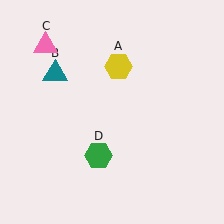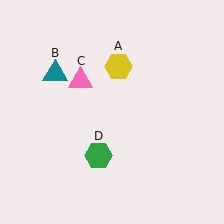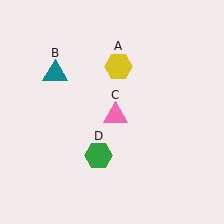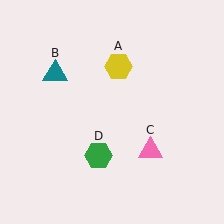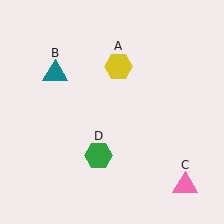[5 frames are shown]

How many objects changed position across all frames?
1 object changed position: pink triangle (object C).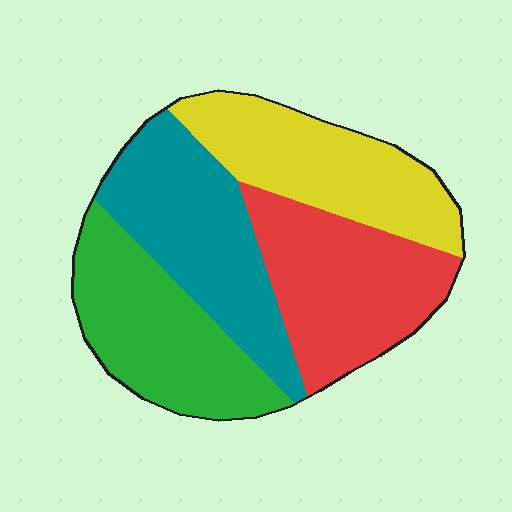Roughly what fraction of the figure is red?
Red takes up about one quarter (1/4) of the figure.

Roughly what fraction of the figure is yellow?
Yellow takes up less than a quarter of the figure.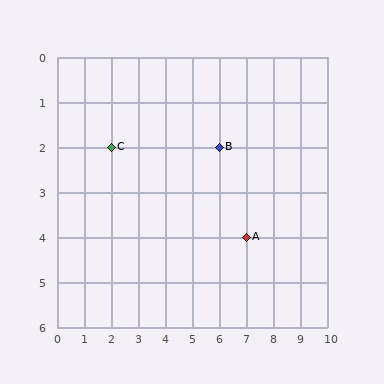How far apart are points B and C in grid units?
Points B and C are 4 columns apart.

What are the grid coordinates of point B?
Point B is at grid coordinates (6, 2).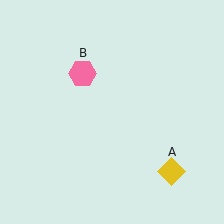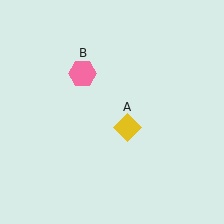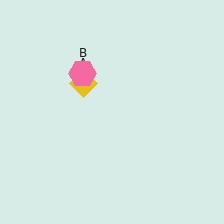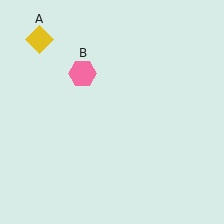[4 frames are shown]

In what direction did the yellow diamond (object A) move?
The yellow diamond (object A) moved up and to the left.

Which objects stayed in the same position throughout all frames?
Pink hexagon (object B) remained stationary.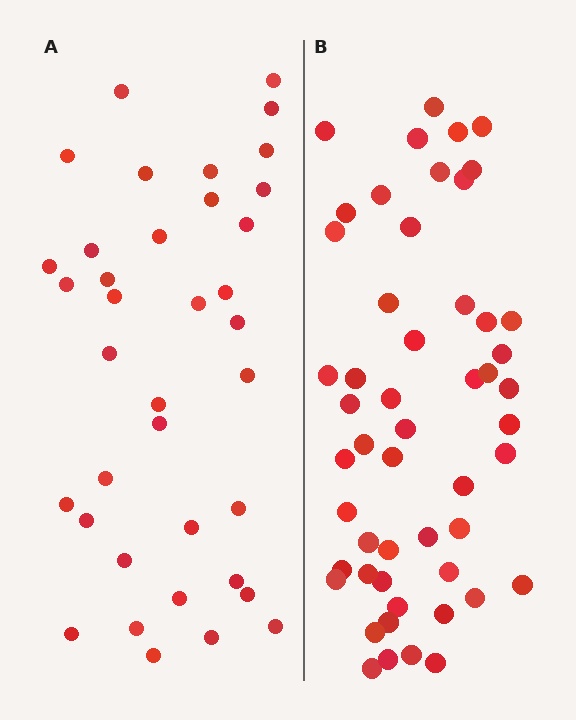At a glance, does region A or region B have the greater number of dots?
Region B (the right region) has more dots.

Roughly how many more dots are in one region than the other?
Region B has approximately 15 more dots than region A.